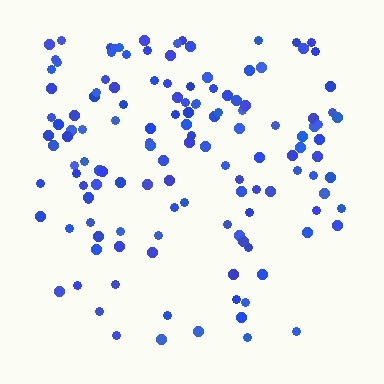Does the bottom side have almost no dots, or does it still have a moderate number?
Still a moderate number, just noticeably fewer than the top.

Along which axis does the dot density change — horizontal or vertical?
Vertical.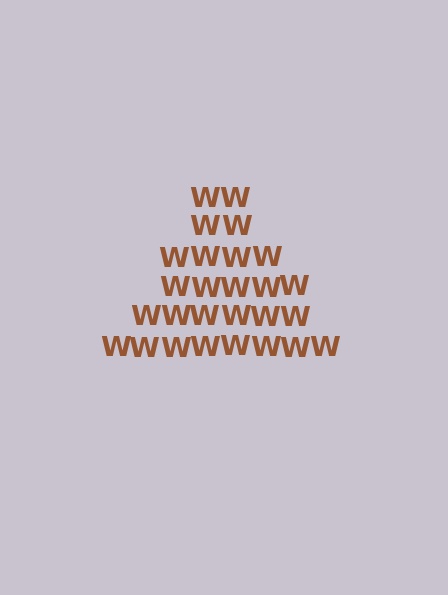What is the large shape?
The large shape is a triangle.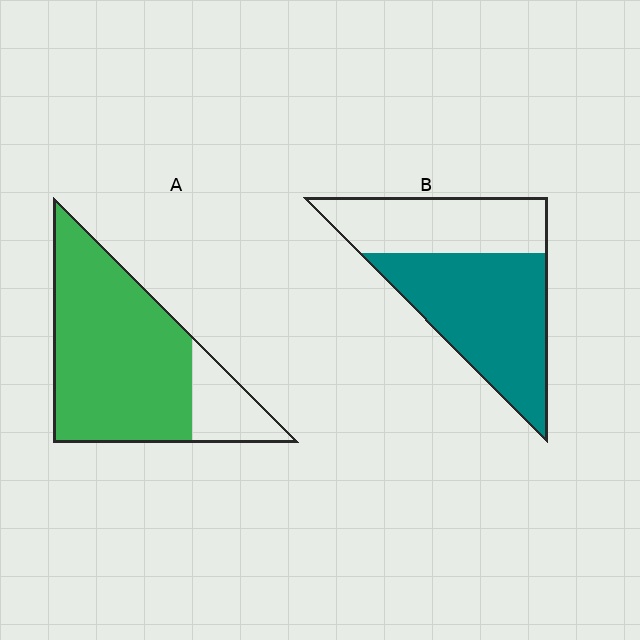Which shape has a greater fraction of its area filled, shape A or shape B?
Shape A.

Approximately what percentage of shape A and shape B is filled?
A is approximately 80% and B is approximately 60%.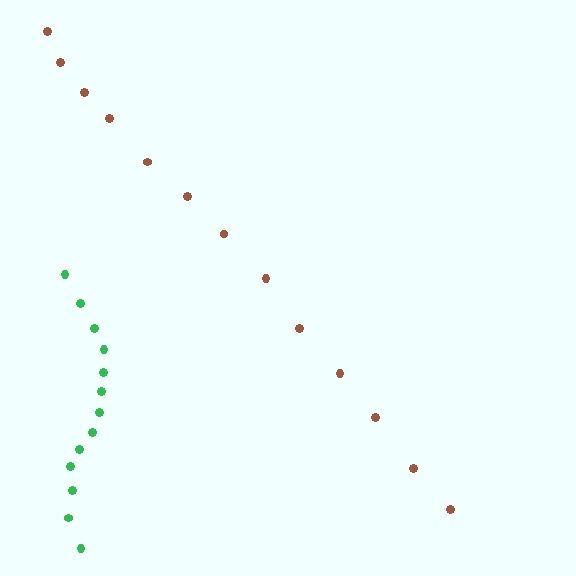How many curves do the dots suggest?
There are 2 distinct paths.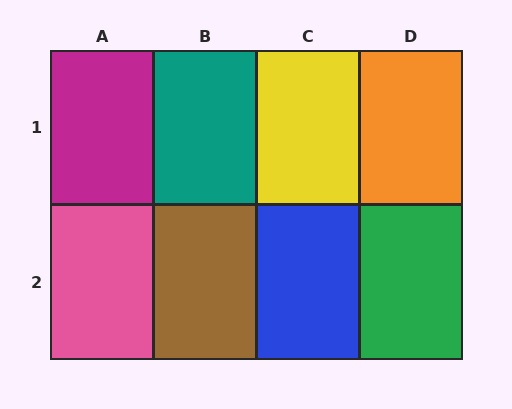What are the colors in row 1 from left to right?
Magenta, teal, yellow, orange.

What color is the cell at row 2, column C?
Blue.